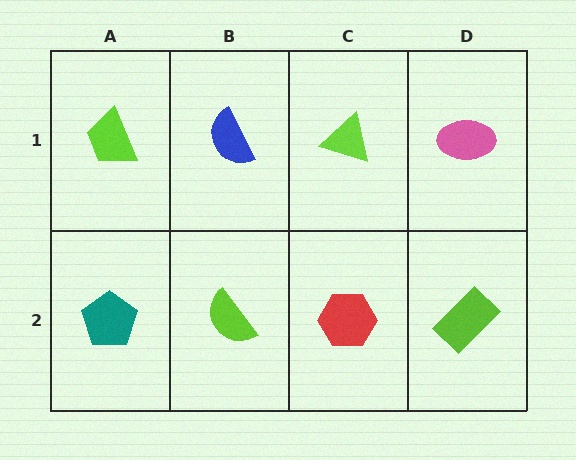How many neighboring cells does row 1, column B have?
3.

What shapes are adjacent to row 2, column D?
A pink ellipse (row 1, column D), a red hexagon (row 2, column C).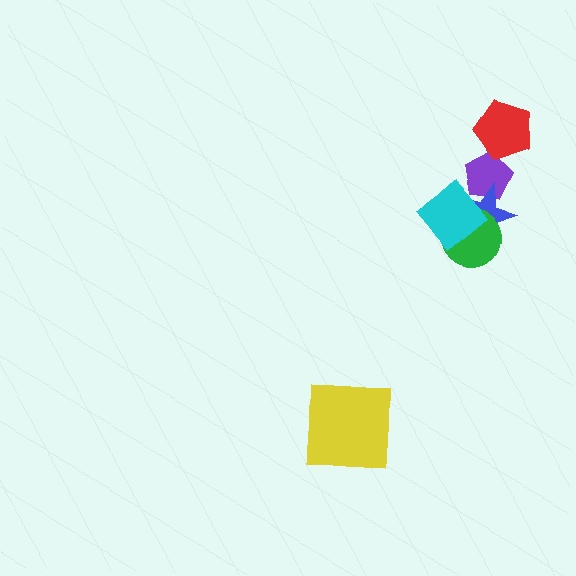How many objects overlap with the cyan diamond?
3 objects overlap with the cyan diamond.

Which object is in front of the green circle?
The cyan diamond is in front of the green circle.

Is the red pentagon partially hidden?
No, no other shape covers it.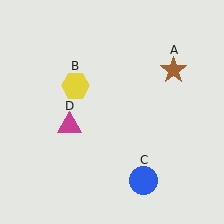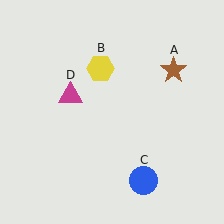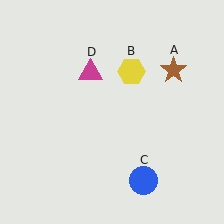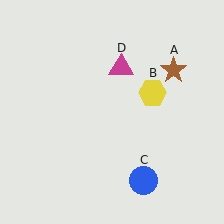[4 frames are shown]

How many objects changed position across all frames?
2 objects changed position: yellow hexagon (object B), magenta triangle (object D).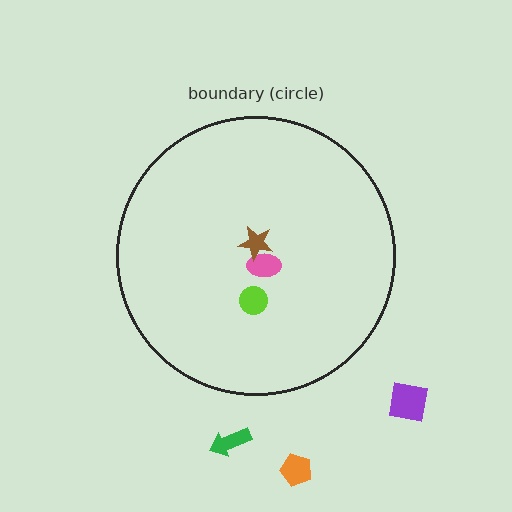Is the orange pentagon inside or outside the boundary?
Outside.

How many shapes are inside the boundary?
3 inside, 3 outside.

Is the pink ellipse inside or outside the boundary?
Inside.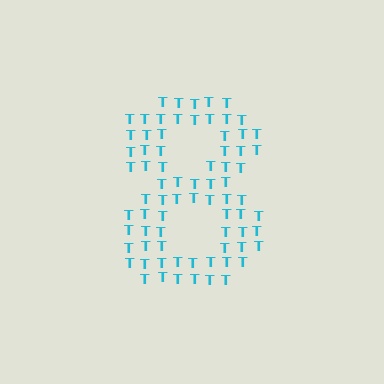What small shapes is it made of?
It is made of small letter T's.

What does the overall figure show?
The overall figure shows the digit 8.